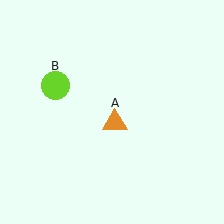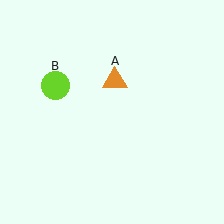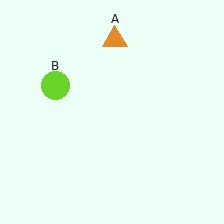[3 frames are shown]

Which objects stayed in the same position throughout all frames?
Lime circle (object B) remained stationary.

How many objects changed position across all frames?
1 object changed position: orange triangle (object A).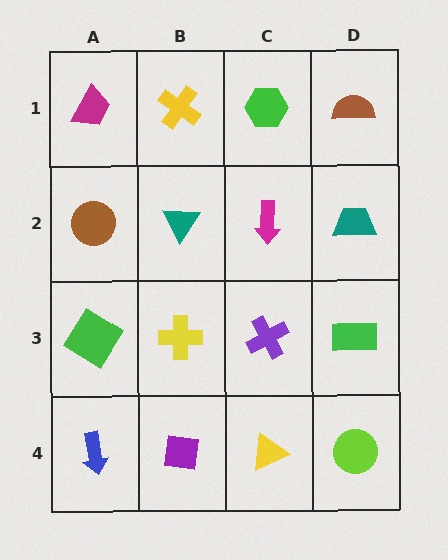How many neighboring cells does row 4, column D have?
2.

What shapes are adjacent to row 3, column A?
A brown circle (row 2, column A), a blue arrow (row 4, column A), a yellow cross (row 3, column B).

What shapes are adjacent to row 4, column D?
A green rectangle (row 3, column D), a yellow triangle (row 4, column C).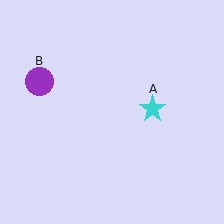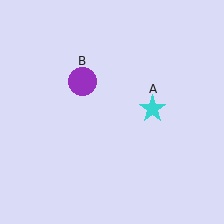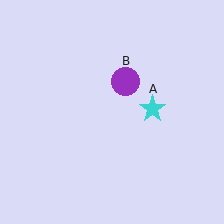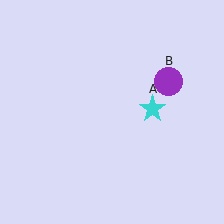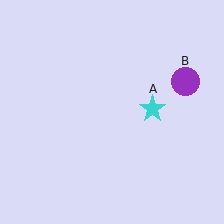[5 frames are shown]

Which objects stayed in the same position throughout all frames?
Cyan star (object A) remained stationary.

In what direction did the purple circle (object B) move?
The purple circle (object B) moved right.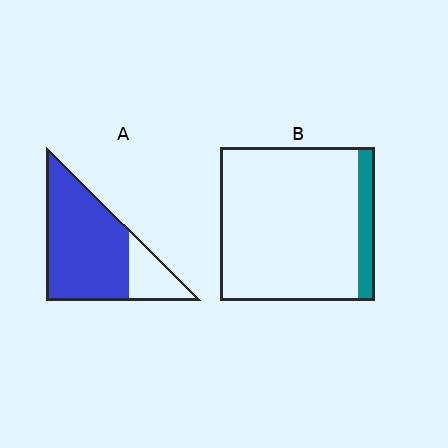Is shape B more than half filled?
No.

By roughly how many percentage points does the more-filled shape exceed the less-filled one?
By roughly 65 percentage points (A over B).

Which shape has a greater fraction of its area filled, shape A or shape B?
Shape A.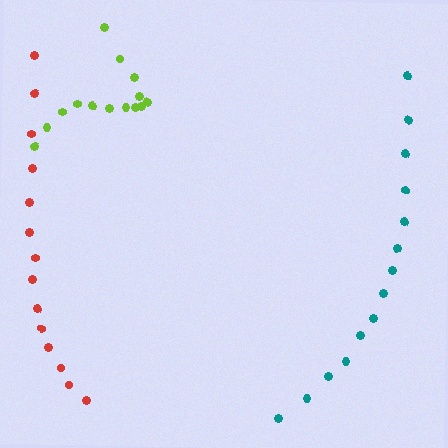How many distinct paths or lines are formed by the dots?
There are 3 distinct paths.